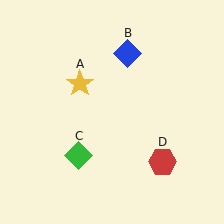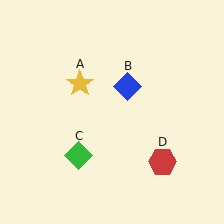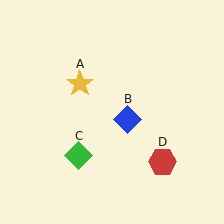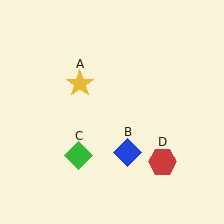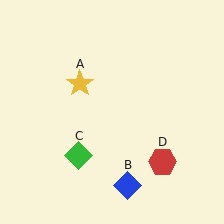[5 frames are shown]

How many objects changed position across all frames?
1 object changed position: blue diamond (object B).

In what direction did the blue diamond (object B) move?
The blue diamond (object B) moved down.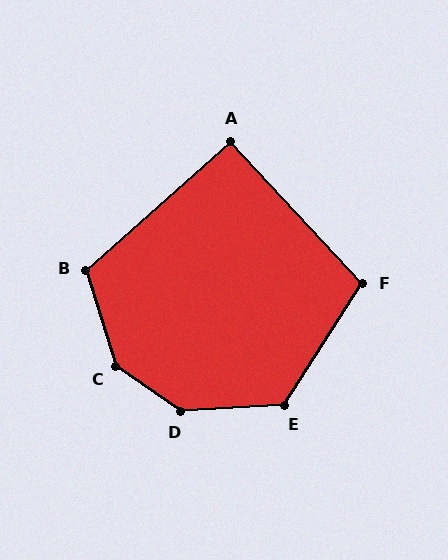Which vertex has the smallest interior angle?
A, at approximately 91 degrees.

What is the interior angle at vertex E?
Approximately 127 degrees (obtuse).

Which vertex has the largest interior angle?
C, at approximately 142 degrees.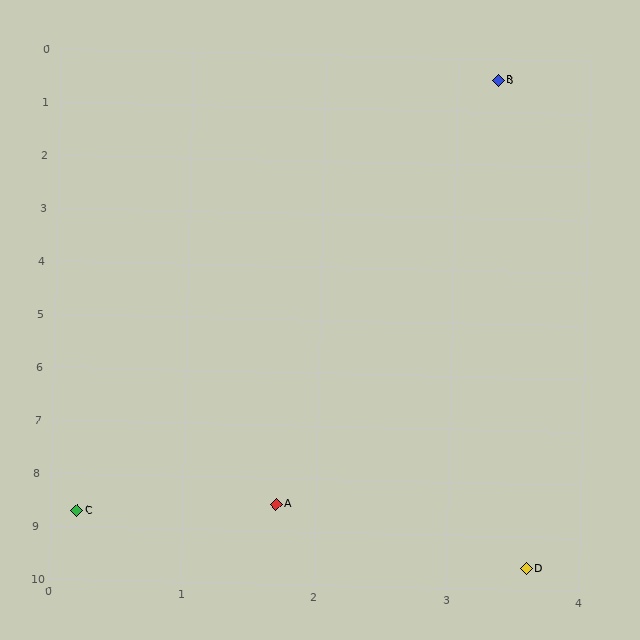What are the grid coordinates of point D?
Point D is at approximately (3.6, 9.6).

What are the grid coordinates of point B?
Point B is at approximately (3.3, 0.4).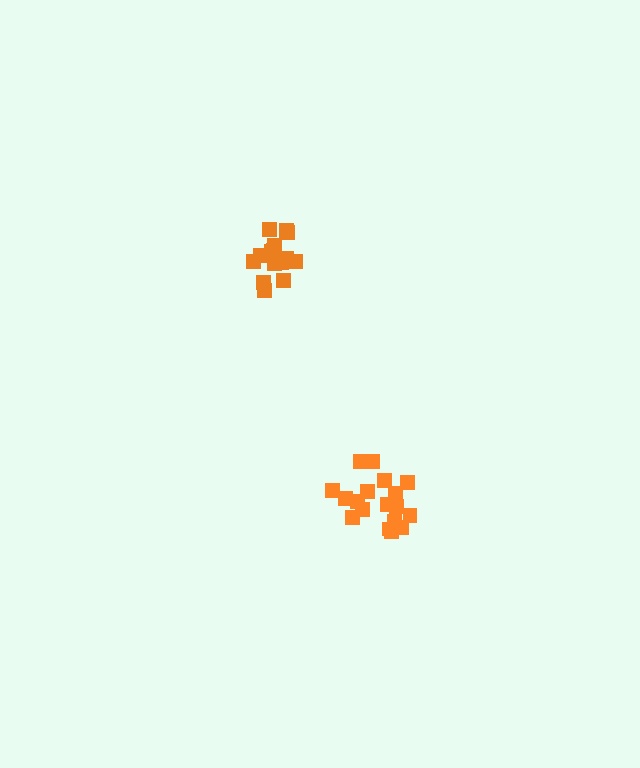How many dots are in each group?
Group 1: 16 dots, Group 2: 18 dots (34 total).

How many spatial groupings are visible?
There are 2 spatial groupings.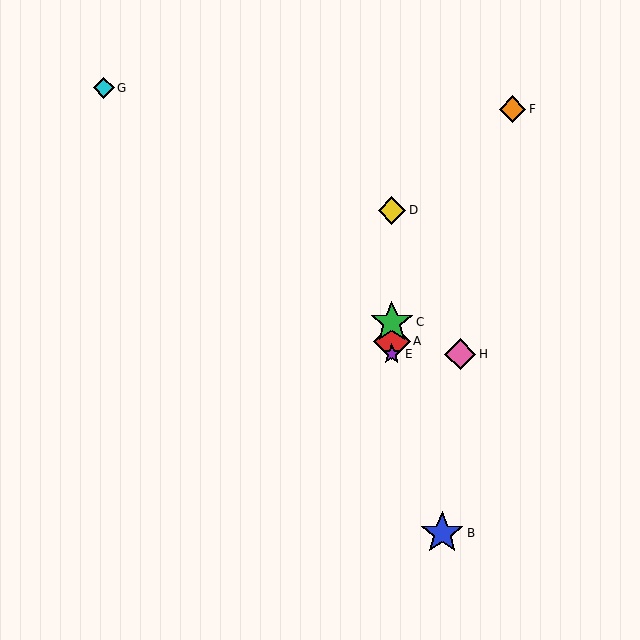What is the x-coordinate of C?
Object C is at x≈392.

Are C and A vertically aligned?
Yes, both are at x≈392.